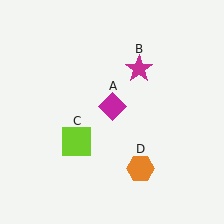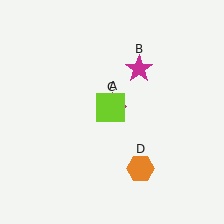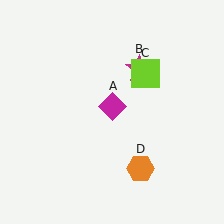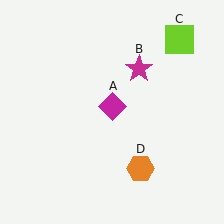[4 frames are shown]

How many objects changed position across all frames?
1 object changed position: lime square (object C).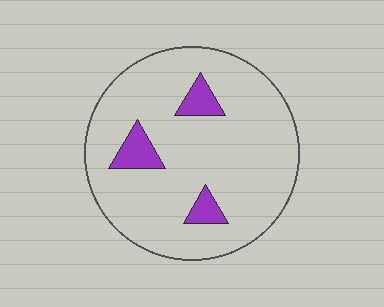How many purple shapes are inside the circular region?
3.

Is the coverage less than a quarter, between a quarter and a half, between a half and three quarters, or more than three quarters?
Less than a quarter.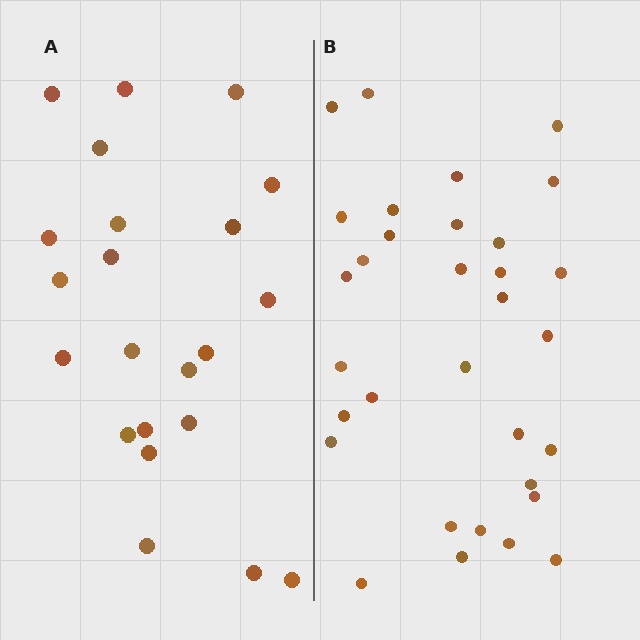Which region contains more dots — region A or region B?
Region B (the right region) has more dots.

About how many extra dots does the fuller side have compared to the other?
Region B has roughly 10 or so more dots than region A.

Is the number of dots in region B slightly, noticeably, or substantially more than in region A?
Region B has substantially more. The ratio is roughly 1.5 to 1.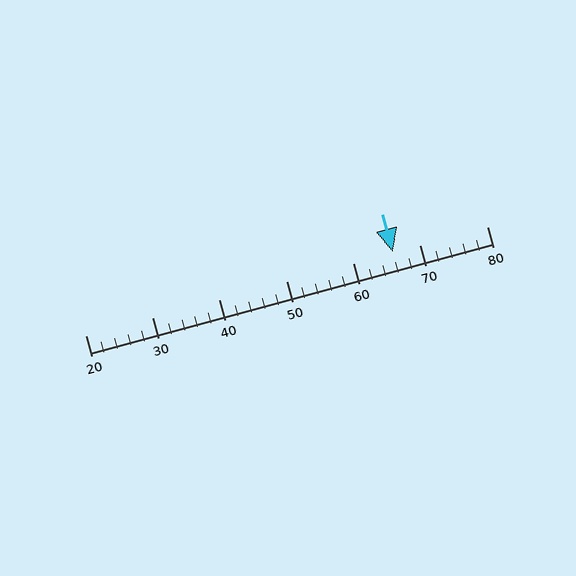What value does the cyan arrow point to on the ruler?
The cyan arrow points to approximately 66.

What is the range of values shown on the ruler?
The ruler shows values from 20 to 80.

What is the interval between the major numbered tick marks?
The major tick marks are spaced 10 units apart.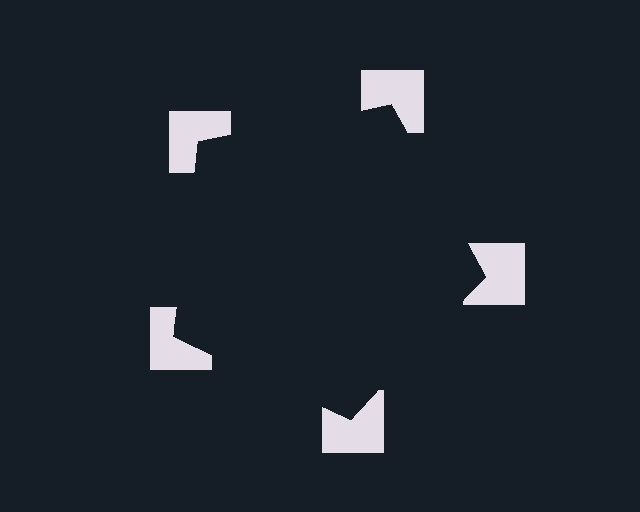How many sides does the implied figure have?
5 sides.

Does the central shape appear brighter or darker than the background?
It typically appears slightly darker than the background, even though no actual brightness change is drawn.